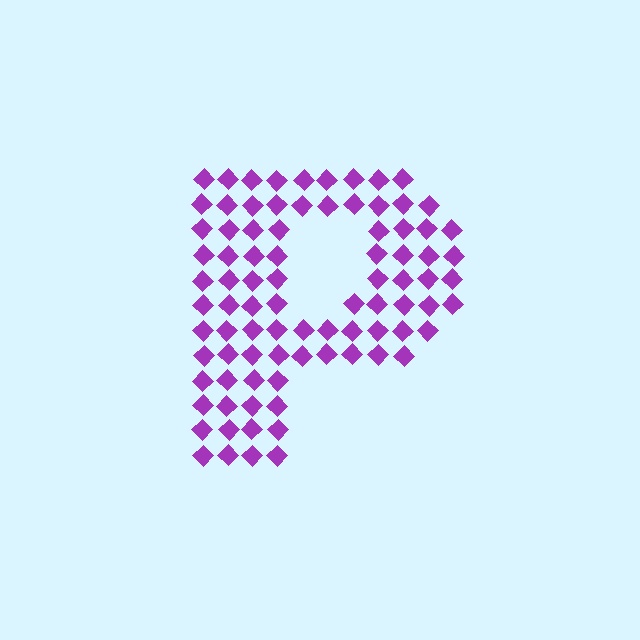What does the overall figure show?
The overall figure shows the letter P.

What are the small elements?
The small elements are diamonds.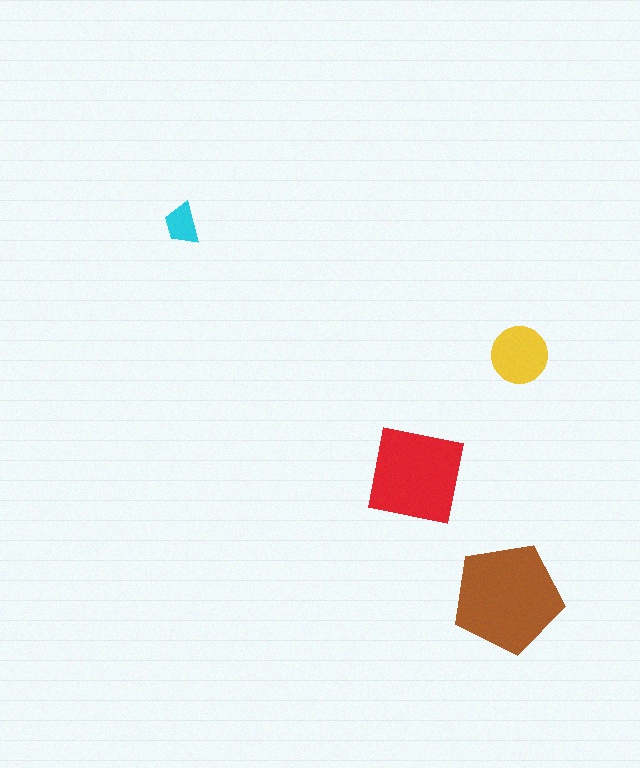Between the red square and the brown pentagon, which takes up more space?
The brown pentagon.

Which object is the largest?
The brown pentagon.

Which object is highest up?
The cyan trapezoid is topmost.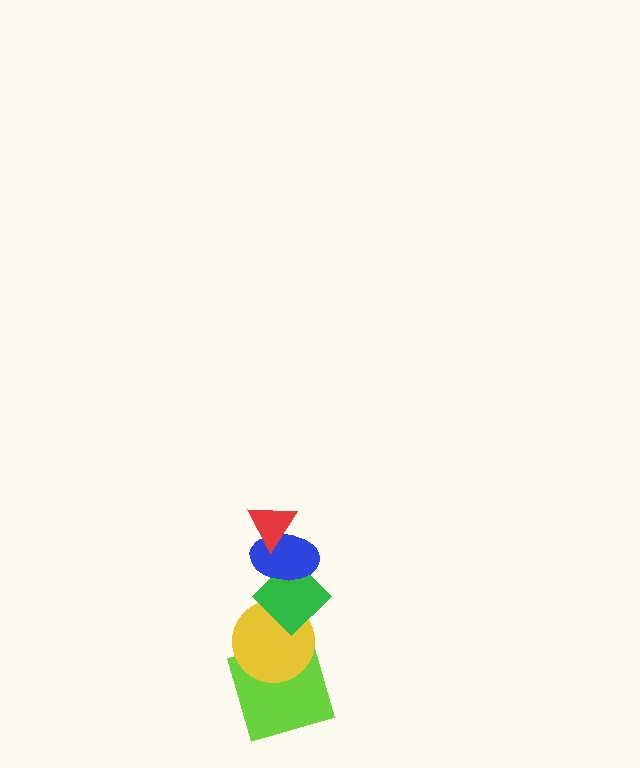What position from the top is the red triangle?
The red triangle is 1st from the top.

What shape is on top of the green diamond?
The blue ellipse is on top of the green diamond.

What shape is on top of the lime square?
The yellow circle is on top of the lime square.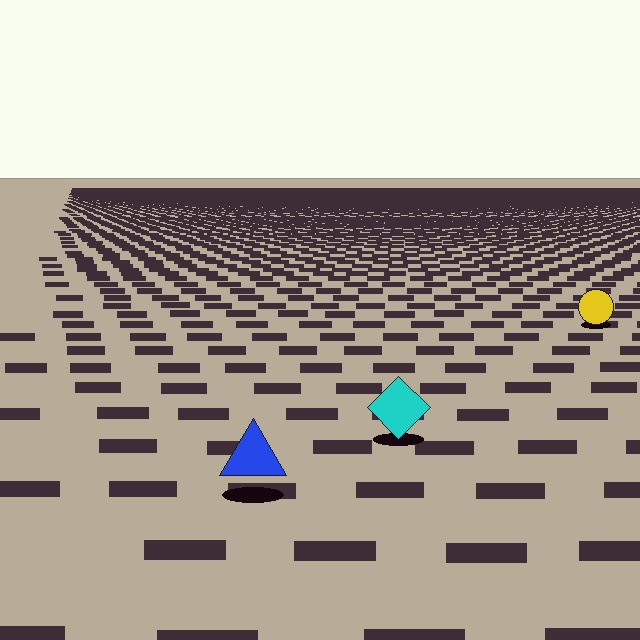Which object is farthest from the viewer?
The yellow circle is farthest from the viewer. It appears smaller and the ground texture around it is denser.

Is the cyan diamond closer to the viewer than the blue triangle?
No. The blue triangle is closer — you can tell from the texture gradient: the ground texture is coarser near it.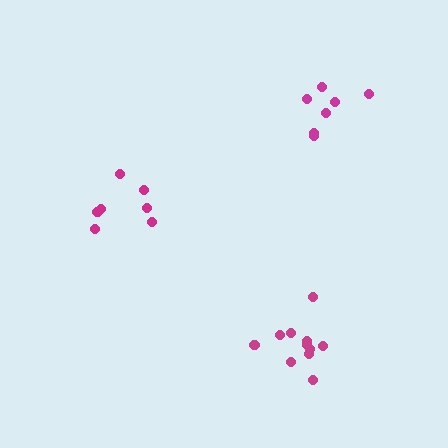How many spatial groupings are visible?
There are 3 spatial groupings.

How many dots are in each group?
Group 1: 7 dots, Group 2: 7 dots, Group 3: 11 dots (25 total).